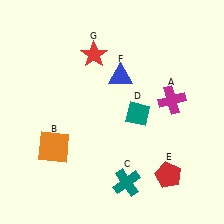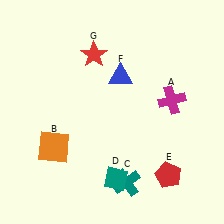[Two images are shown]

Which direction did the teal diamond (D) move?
The teal diamond (D) moved down.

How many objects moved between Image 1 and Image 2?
1 object moved between the two images.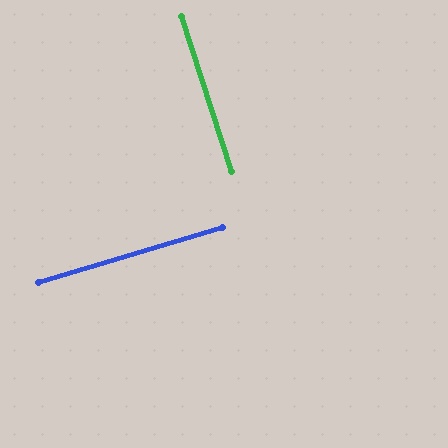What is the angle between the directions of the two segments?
Approximately 89 degrees.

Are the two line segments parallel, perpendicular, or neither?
Perpendicular — they meet at approximately 89°.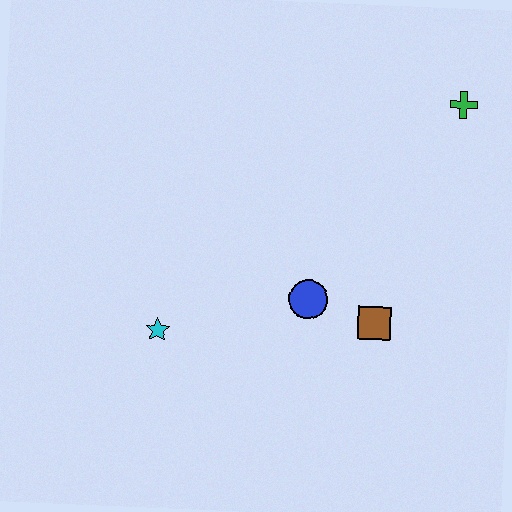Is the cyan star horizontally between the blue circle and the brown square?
No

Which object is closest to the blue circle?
The brown square is closest to the blue circle.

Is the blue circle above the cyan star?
Yes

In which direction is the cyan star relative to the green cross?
The cyan star is to the left of the green cross.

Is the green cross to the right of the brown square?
Yes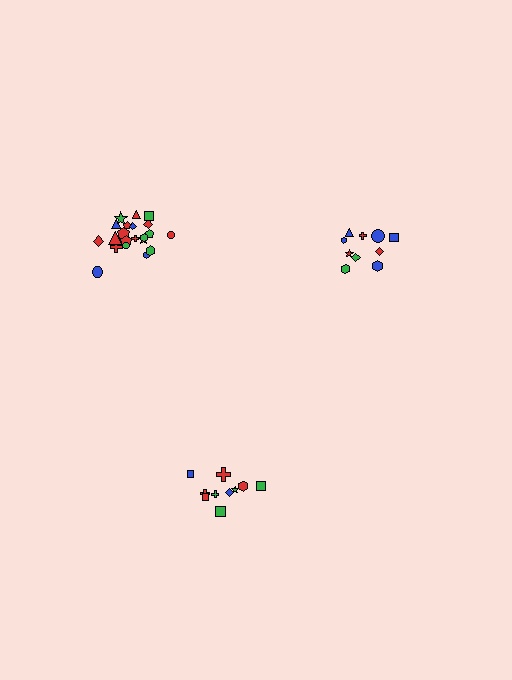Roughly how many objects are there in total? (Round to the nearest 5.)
Roughly 40 objects in total.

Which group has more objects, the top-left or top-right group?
The top-left group.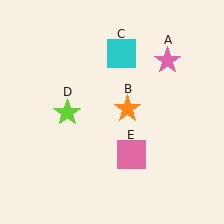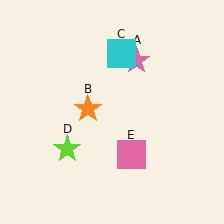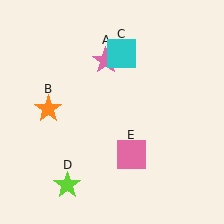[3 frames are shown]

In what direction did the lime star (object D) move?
The lime star (object D) moved down.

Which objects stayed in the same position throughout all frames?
Cyan square (object C) and pink square (object E) remained stationary.